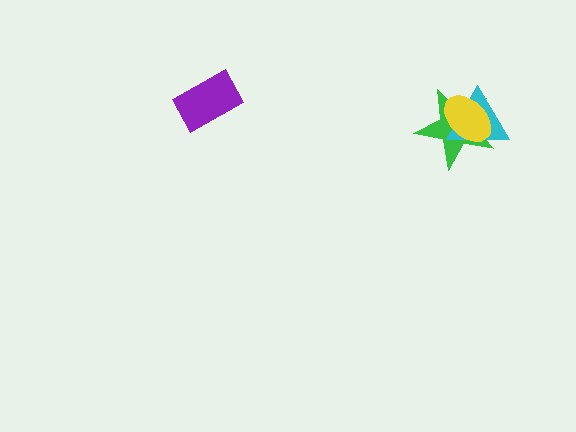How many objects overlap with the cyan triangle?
2 objects overlap with the cyan triangle.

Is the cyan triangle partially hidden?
Yes, it is partially covered by another shape.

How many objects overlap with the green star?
2 objects overlap with the green star.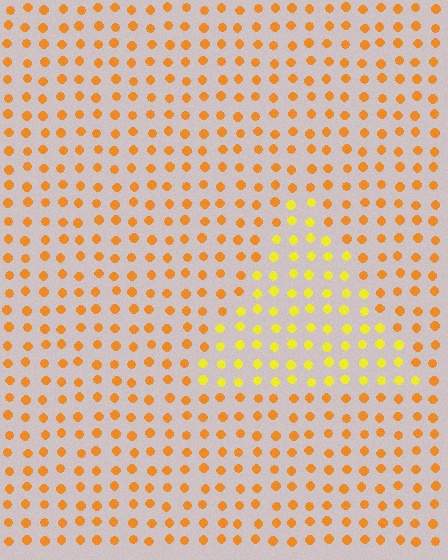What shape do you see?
I see a triangle.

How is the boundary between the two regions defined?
The boundary is defined purely by a slight shift in hue (about 30 degrees). Spacing, size, and orientation are identical on both sides.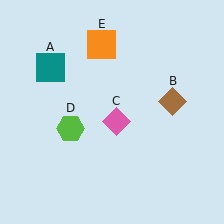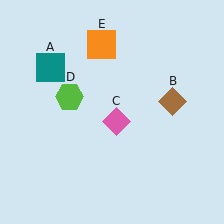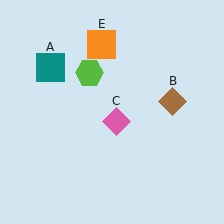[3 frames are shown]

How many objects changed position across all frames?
1 object changed position: lime hexagon (object D).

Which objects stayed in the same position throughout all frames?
Teal square (object A) and brown diamond (object B) and pink diamond (object C) and orange square (object E) remained stationary.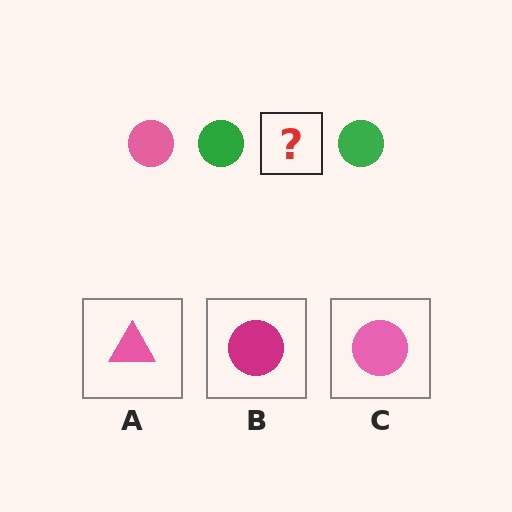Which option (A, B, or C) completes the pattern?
C.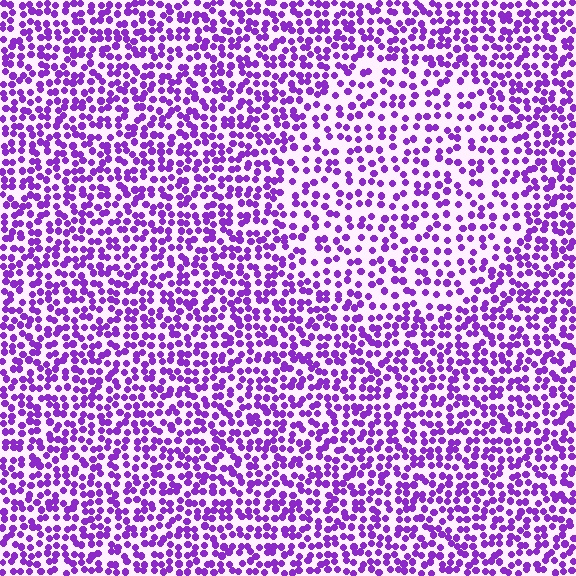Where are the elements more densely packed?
The elements are more densely packed outside the circle boundary.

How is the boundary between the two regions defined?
The boundary is defined by a change in element density (approximately 1.6x ratio). All elements are the same color, size, and shape.